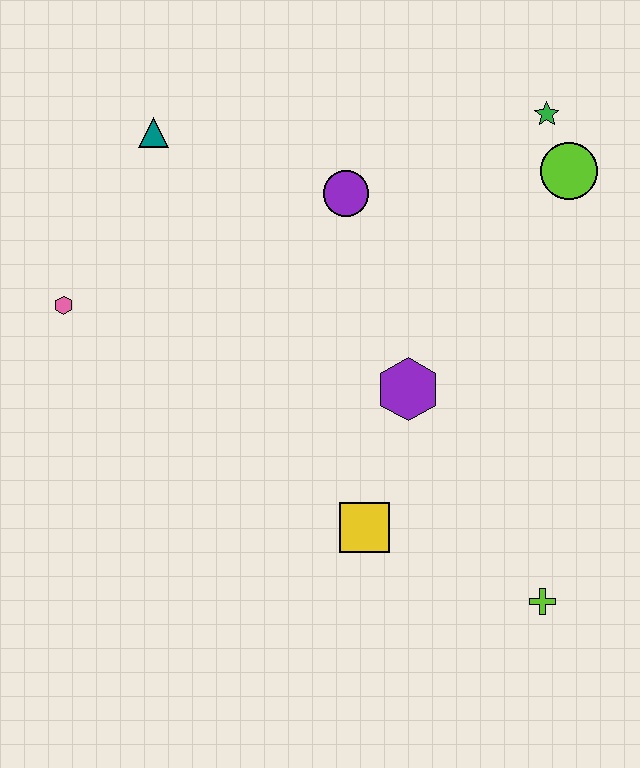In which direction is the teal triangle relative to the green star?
The teal triangle is to the left of the green star.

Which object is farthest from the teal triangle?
The lime cross is farthest from the teal triangle.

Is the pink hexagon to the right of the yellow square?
No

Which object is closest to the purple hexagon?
The yellow square is closest to the purple hexagon.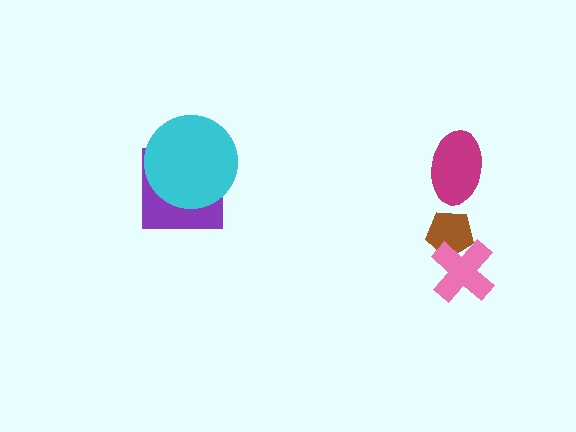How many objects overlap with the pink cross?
1 object overlaps with the pink cross.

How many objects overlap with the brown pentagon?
1 object overlaps with the brown pentagon.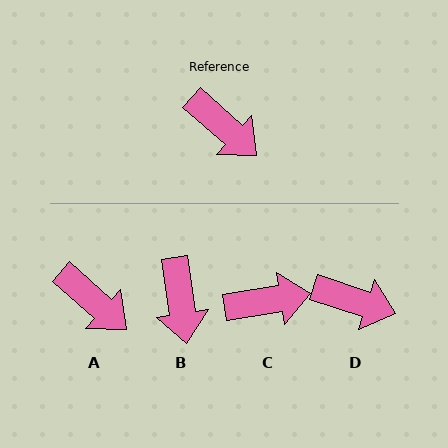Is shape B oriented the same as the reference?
No, it is off by about 40 degrees.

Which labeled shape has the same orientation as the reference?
A.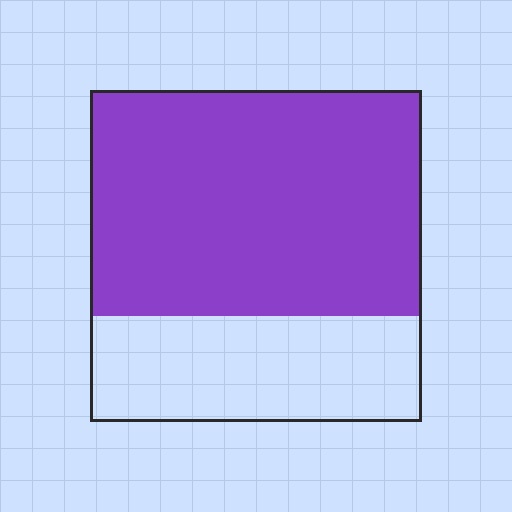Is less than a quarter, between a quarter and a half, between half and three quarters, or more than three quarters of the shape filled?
Between half and three quarters.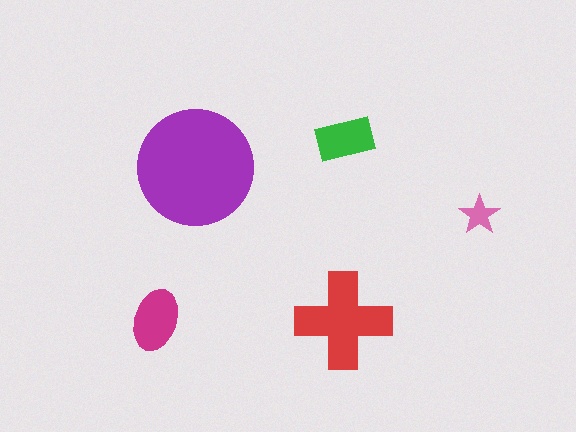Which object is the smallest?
The pink star.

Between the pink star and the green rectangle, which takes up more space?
The green rectangle.